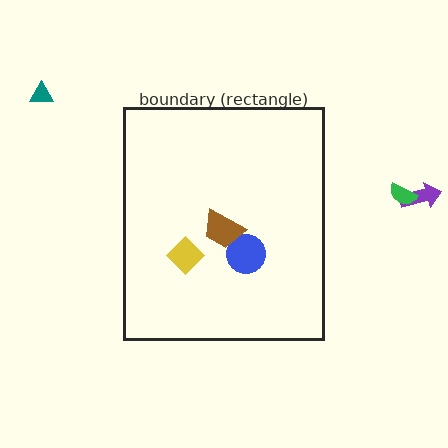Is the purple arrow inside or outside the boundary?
Outside.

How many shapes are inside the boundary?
3 inside, 3 outside.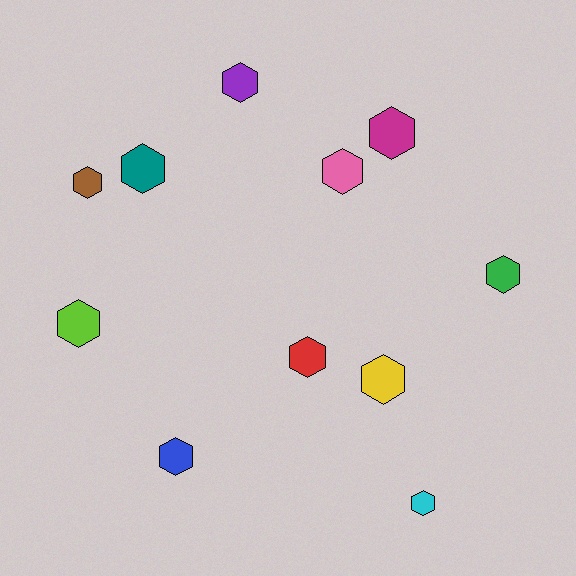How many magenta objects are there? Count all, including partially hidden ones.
There is 1 magenta object.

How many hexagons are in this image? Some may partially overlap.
There are 11 hexagons.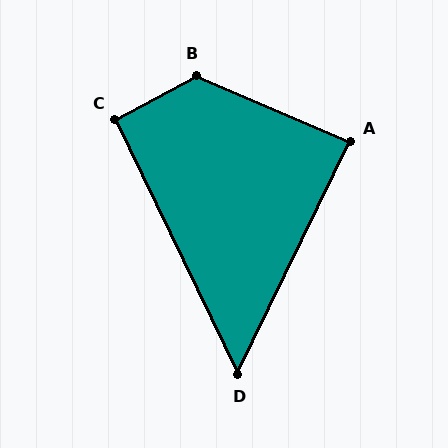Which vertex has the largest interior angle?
B, at approximately 128 degrees.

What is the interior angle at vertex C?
Approximately 93 degrees (approximately right).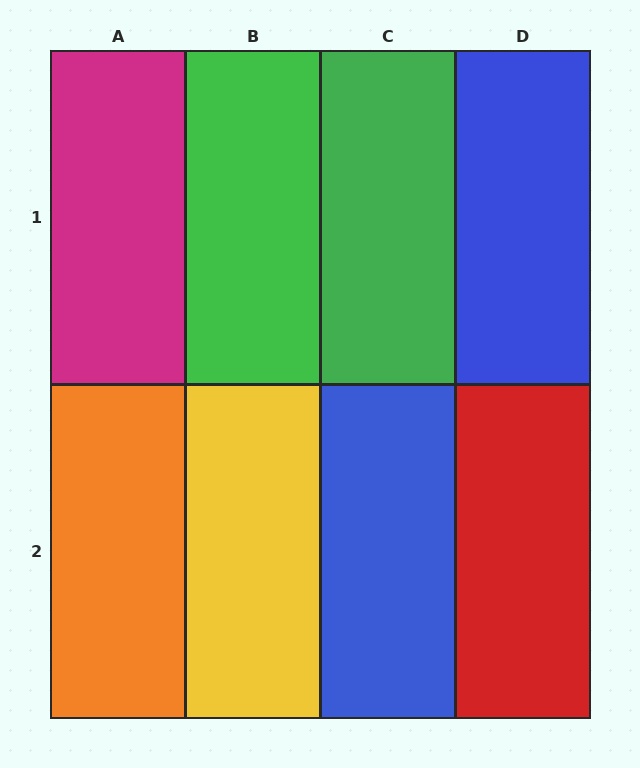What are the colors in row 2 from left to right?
Orange, yellow, blue, red.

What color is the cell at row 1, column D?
Blue.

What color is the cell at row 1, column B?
Green.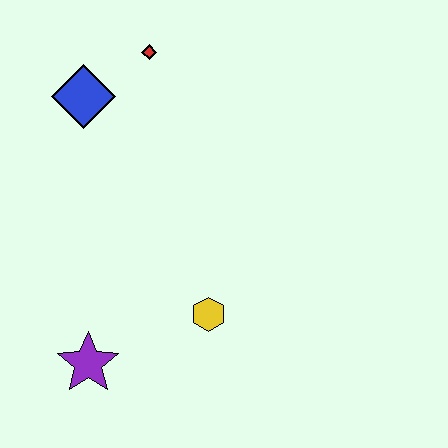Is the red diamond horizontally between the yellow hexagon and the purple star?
Yes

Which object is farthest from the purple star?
The red diamond is farthest from the purple star.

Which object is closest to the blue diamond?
The red diamond is closest to the blue diamond.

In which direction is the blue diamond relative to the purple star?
The blue diamond is above the purple star.